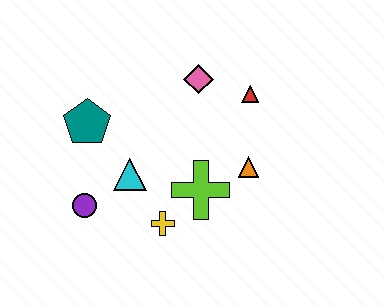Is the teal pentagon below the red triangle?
Yes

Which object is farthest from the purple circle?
The red triangle is farthest from the purple circle.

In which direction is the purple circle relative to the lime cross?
The purple circle is to the left of the lime cross.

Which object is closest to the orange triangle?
The lime cross is closest to the orange triangle.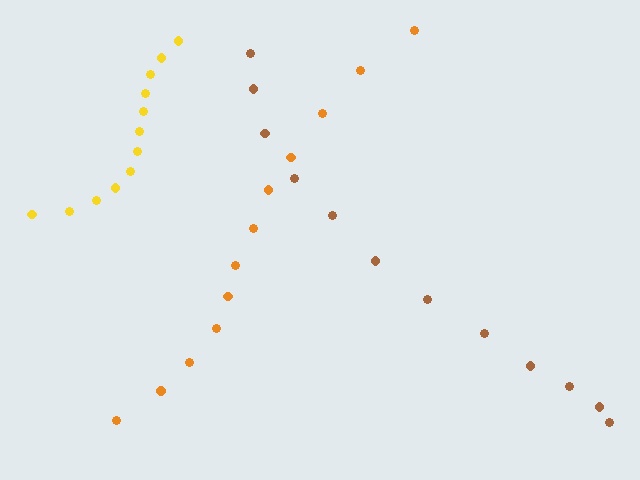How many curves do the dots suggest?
There are 3 distinct paths.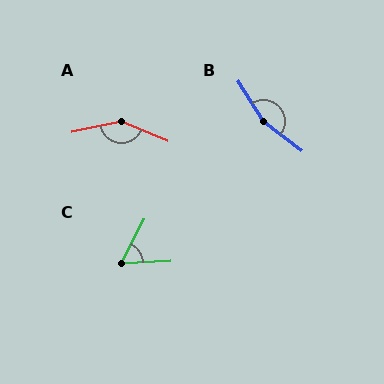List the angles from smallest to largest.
C (61°), A (145°), B (159°).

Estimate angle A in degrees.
Approximately 145 degrees.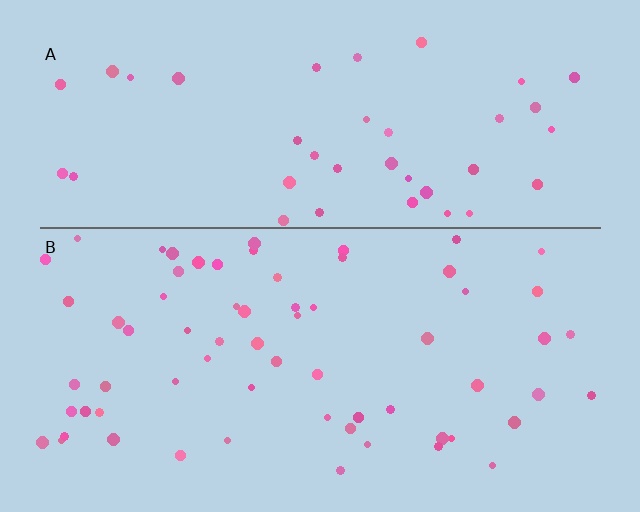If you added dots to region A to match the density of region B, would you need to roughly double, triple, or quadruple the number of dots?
Approximately double.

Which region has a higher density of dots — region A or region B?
B (the bottom).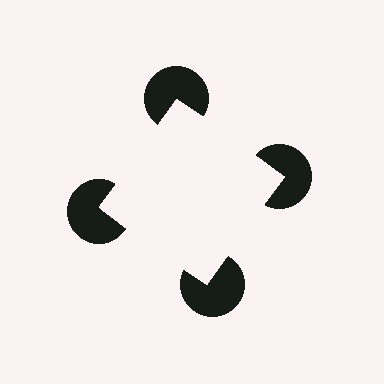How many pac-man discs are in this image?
There are 4 — one at each vertex of the illusory square.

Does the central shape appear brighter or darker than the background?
It typically appears slightly brighter than the background, even though no actual brightness change is drawn.